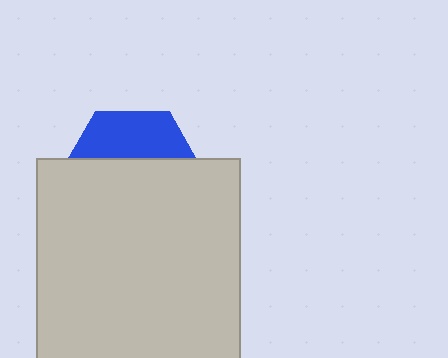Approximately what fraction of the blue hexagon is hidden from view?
Roughly 67% of the blue hexagon is hidden behind the light gray square.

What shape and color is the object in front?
The object in front is a light gray square.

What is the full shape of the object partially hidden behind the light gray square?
The partially hidden object is a blue hexagon.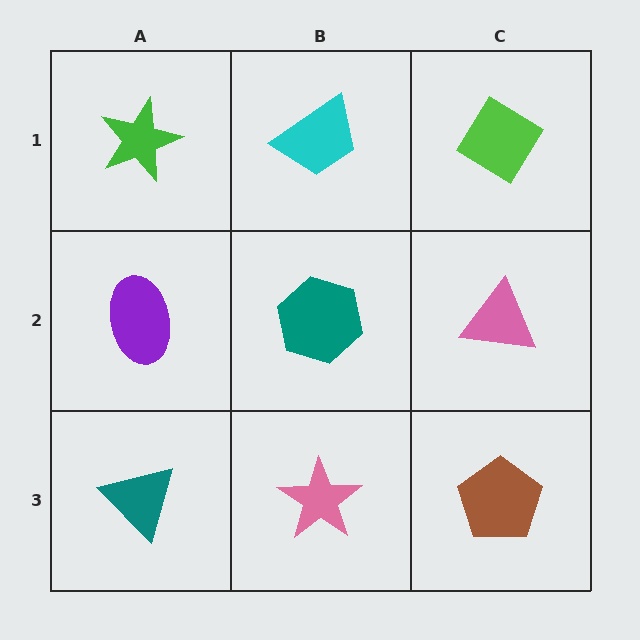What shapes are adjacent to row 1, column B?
A teal hexagon (row 2, column B), a green star (row 1, column A), a lime diamond (row 1, column C).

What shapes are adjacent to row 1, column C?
A pink triangle (row 2, column C), a cyan trapezoid (row 1, column B).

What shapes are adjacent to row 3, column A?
A purple ellipse (row 2, column A), a pink star (row 3, column B).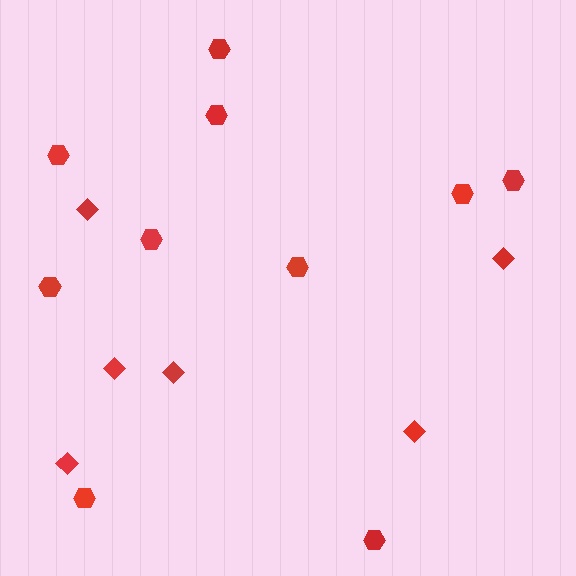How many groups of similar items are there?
There are 2 groups: one group of diamonds (6) and one group of hexagons (10).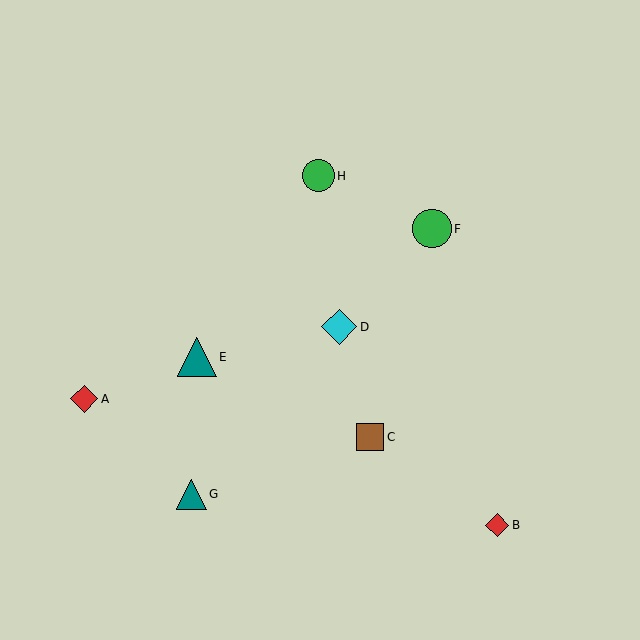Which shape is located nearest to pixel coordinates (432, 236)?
The green circle (labeled F) at (432, 229) is nearest to that location.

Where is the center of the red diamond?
The center of the red diamond is at (497, 525).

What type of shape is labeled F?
Shape F is a green circle.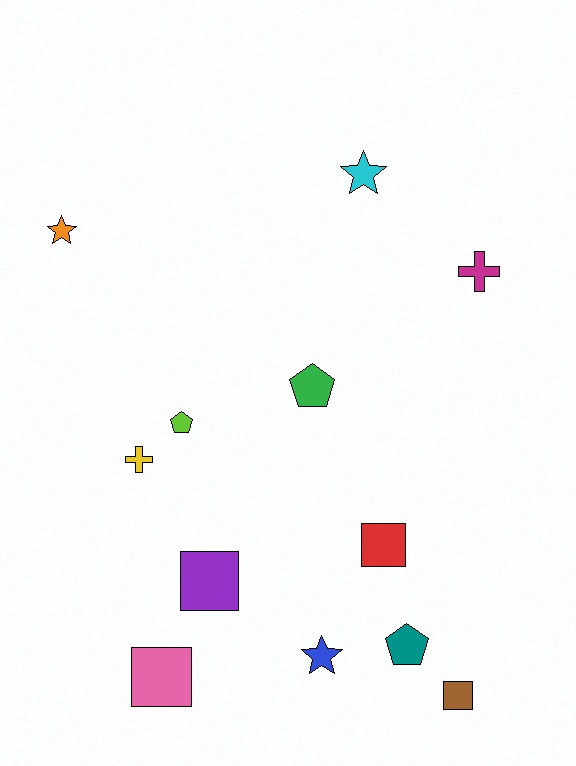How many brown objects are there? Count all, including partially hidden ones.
There is 1 brown object.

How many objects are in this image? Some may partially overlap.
There are 12 objects.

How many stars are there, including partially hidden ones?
There are 3 stars.